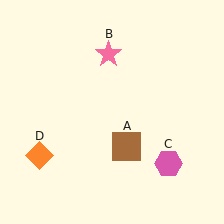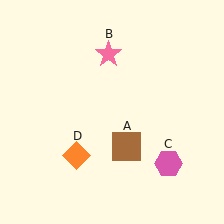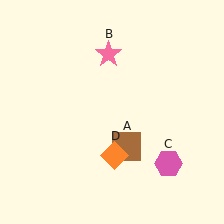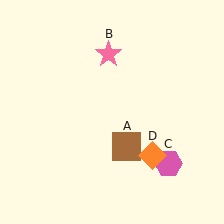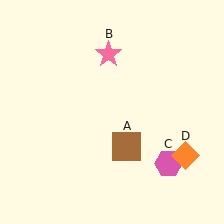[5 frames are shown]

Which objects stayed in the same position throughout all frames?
Brown square (object A) and pink star (object B) and pink hexagon (object C) remained stationary.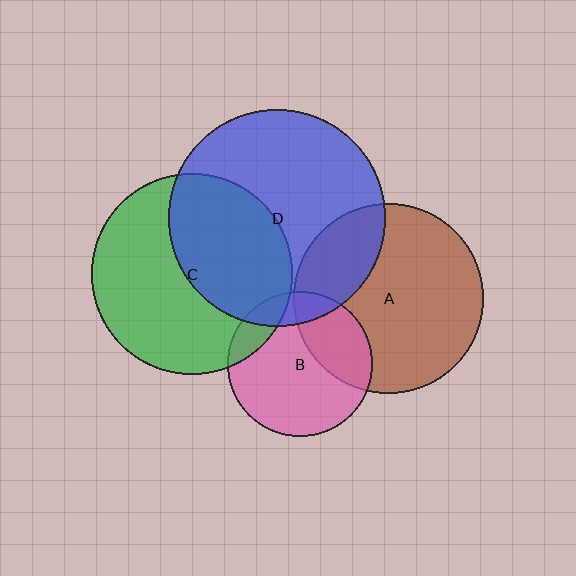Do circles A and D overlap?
Yes.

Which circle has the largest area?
Circle D (blue).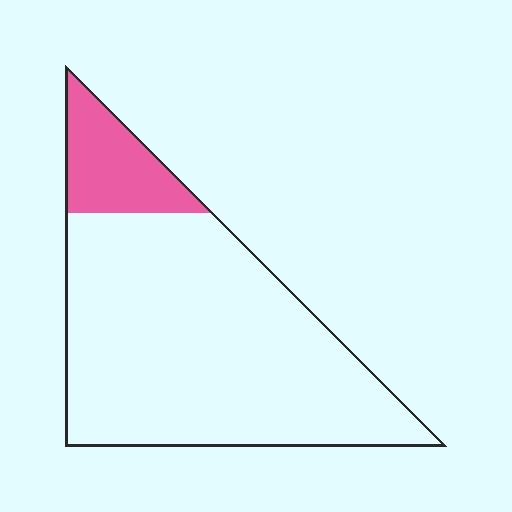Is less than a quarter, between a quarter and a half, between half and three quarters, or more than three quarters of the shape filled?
Less than a quarter.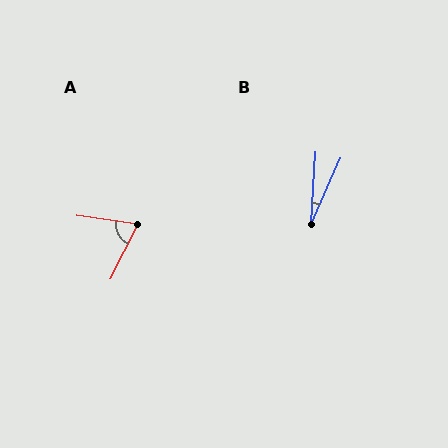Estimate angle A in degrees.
Approximately 71 degrees.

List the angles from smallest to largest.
B (20°), A (71°).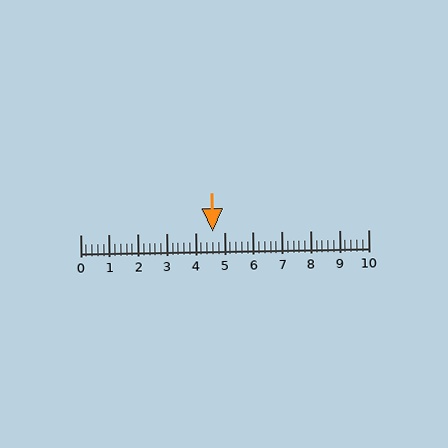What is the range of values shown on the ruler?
The ruler shows values from 0 to 10.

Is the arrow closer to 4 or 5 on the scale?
The arrow is closer to 5.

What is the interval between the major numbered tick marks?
The major tick marks are spaced 1 units apart.